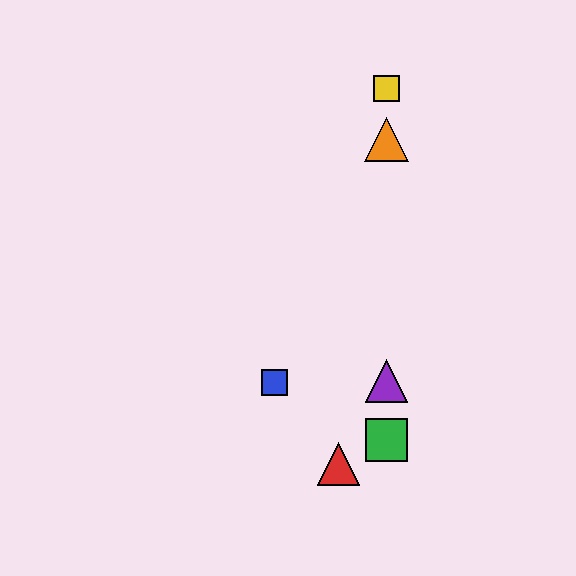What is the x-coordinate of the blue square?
The blue square is at x≈274.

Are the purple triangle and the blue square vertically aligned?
No, the purple triangle is at x≈386 and the blue square is at x≈274.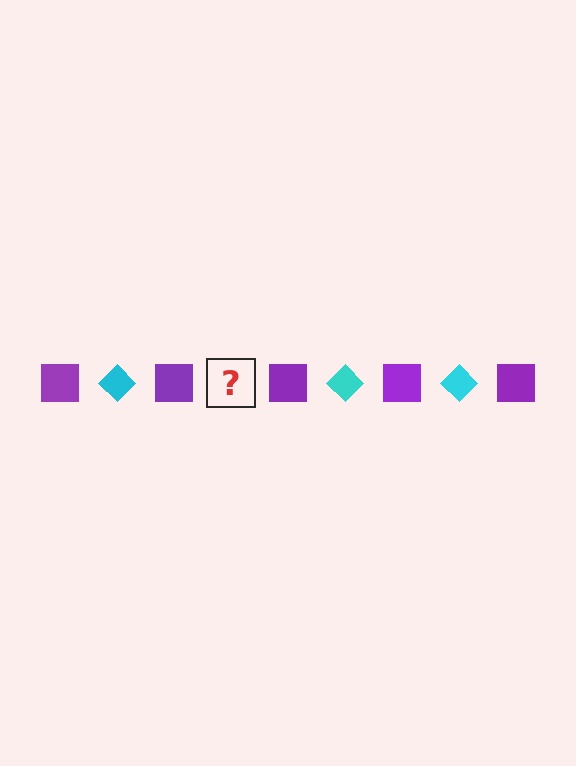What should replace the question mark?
The question mark should be replaced with a cyan diamond.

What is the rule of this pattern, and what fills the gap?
The rule is that the pattern alternates between purple square and cyan diamond. The gap should be filled with a cyan diamond.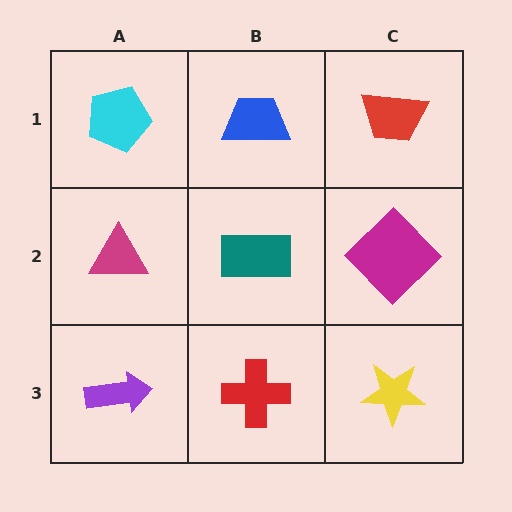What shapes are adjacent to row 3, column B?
A teal rectangle (row 2, column B), a purple arrow (row 3, column A), a yellow star (row 3, column C).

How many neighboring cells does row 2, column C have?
3.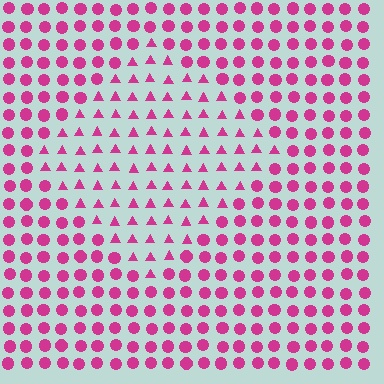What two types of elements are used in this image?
The image uses triangles inside the diamond region and circles outside it.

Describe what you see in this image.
The image is filled with small magenta elements arranged in a uniform grid. A diamond-shaped region contains triangles, while the surrounding area contains circles. The boundary is defined purely by the change in element shape.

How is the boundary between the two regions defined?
The boundary is defined by a change in element shape: triangles inside vs. circles outside. All elements share the same color and spacing.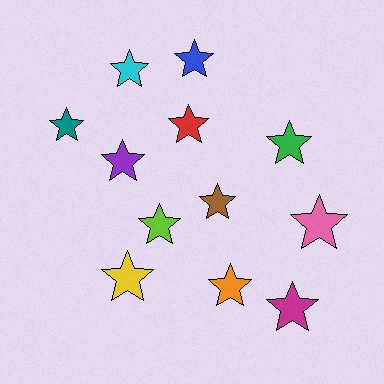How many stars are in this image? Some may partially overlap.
There are 12 stars.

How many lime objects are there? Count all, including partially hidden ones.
There is 1 lime object.